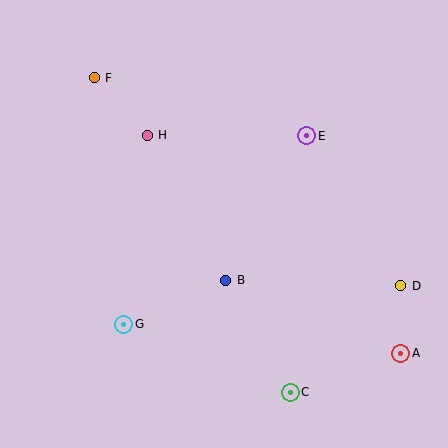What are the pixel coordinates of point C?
Point C is at (290, 392).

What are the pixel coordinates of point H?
Point H is at (147, 135).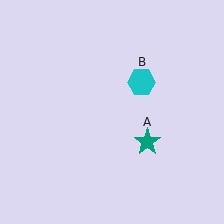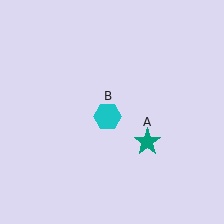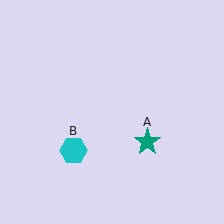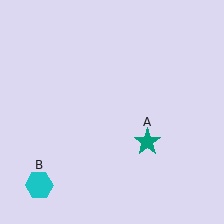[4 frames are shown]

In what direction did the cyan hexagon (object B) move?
The cyan hexagon (object B) moved down and to the left.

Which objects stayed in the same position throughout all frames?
Teal star (object A) remained stationary.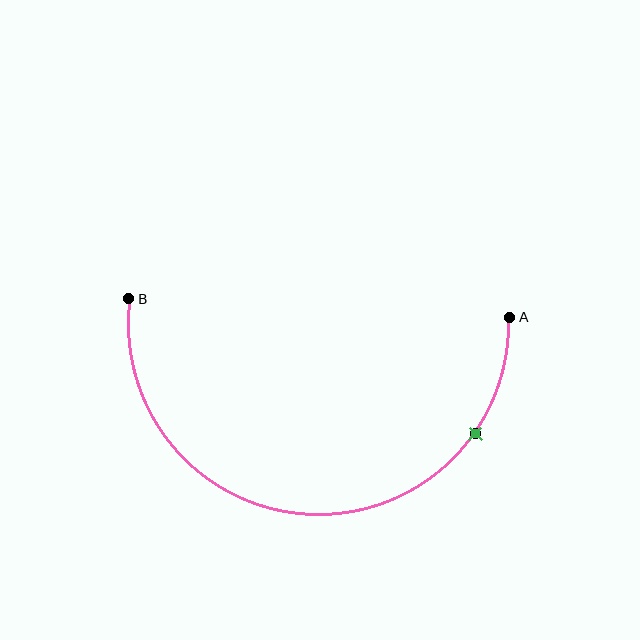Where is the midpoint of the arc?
The arc midpoint is the point on the curve farthest from the straight line joining A and B. It sits below that line.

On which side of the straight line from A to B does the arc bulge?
The arc bulges below the straight line connecting A and B.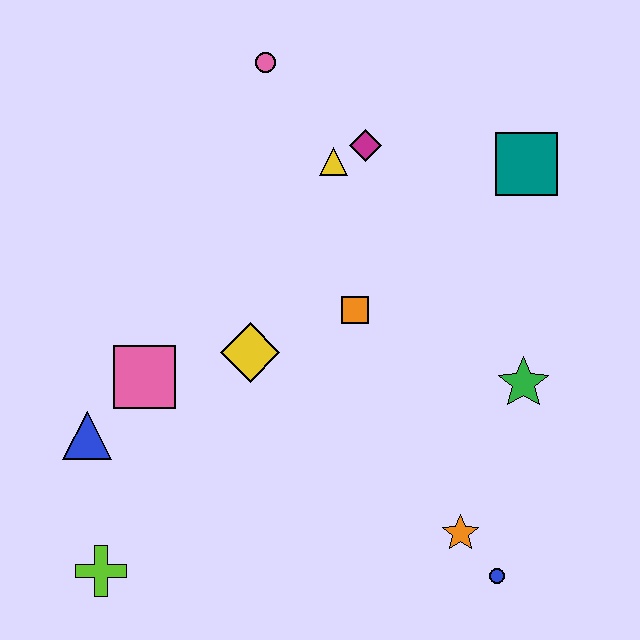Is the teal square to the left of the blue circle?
No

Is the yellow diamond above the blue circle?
Yes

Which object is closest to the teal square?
The magenta diamond is closest to the teal square.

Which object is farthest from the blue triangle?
The teal square is farthest from the blue triangle.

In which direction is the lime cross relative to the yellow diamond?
The lime cross is below the yellow diamond.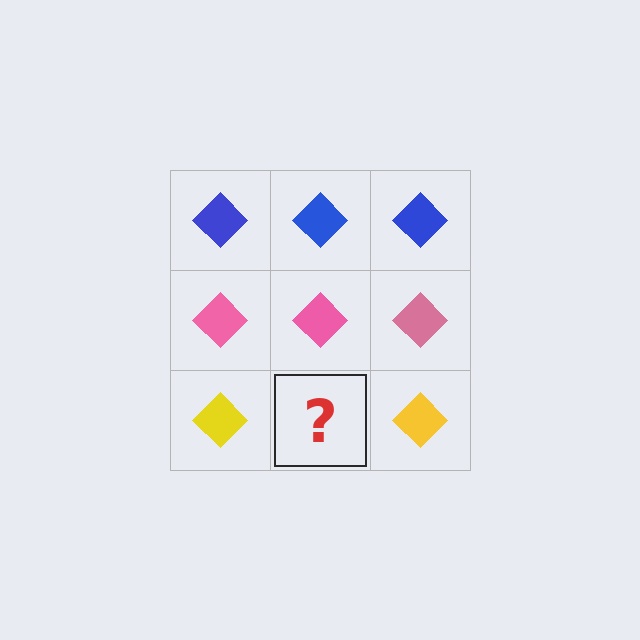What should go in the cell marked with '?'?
The missing cell should contain a yellow diamond.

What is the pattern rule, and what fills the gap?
The rule is that each row has a consistent color. The gap should be filled with a yellow diamond.